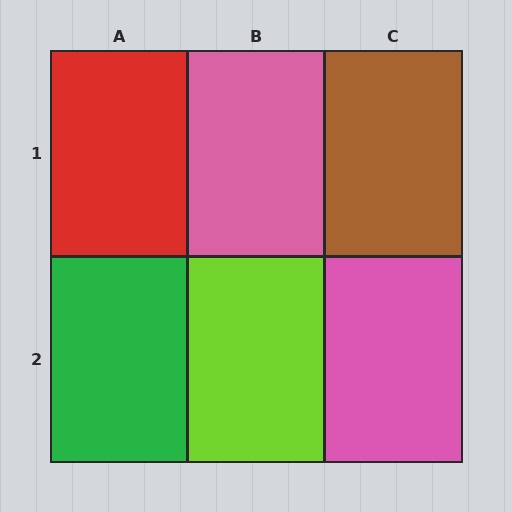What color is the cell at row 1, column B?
Pink.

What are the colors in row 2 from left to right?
Green, lime, pink.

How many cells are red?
1 cell is red.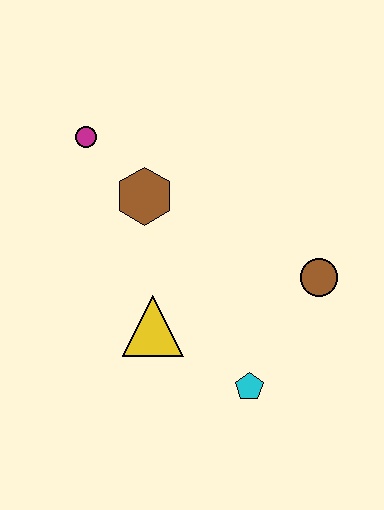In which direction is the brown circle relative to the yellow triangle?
The brown circle is to the right of the yellow triangle.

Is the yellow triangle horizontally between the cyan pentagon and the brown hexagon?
Yes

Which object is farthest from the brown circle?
The magenta circle is farthest from the brown circle.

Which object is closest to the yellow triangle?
The cyan pentagon is closest to the yellow triangle.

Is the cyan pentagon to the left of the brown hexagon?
No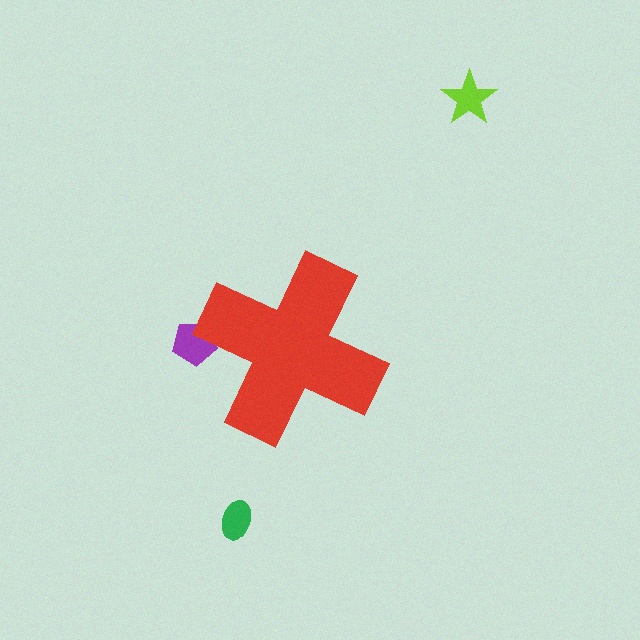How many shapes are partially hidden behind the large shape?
1 shape is partially hidden.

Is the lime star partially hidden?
No, the lime star is fully visible.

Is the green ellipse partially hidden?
No, the green ellipse is fully visible.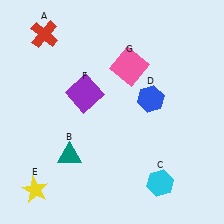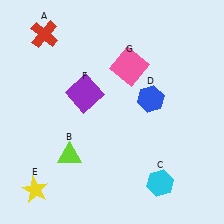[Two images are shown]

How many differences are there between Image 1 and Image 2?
There is 1 difference between the two images.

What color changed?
The triangle (B) changed from teal in Image 1 to lime in Image 2.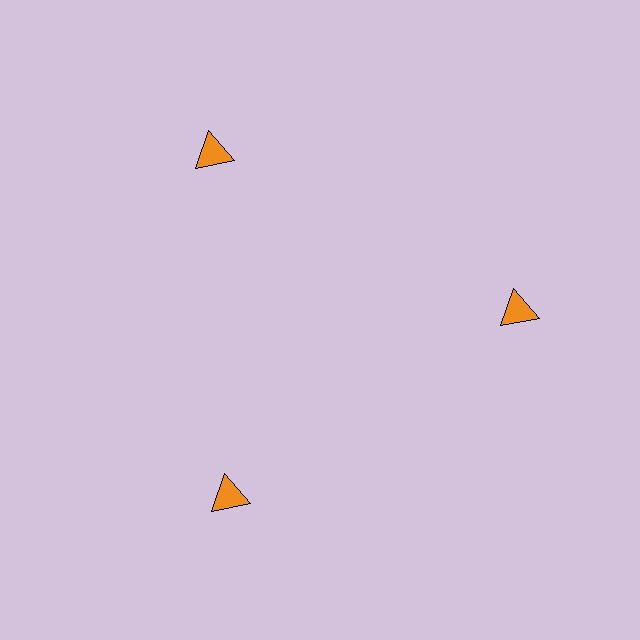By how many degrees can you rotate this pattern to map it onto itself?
The pattern maps onto itself every 120 degrees of rotation.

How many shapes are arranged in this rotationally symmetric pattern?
There are 3 shapes, arranged in 3 groups of 1.